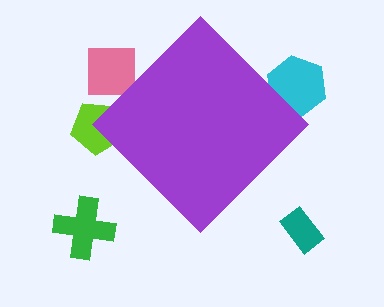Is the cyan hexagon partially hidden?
Yes, the cyan hexagon is partially hidden behind the purple diamond.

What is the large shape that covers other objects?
A purple diamond.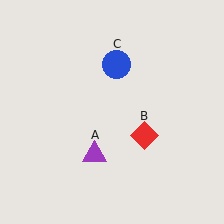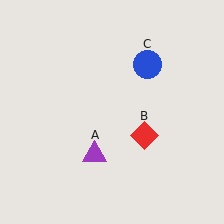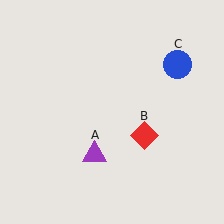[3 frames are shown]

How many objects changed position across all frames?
1 object changed position: blue circle (object C).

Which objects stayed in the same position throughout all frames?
Purple triangle (object A) and red diamond (object B) remained stationary.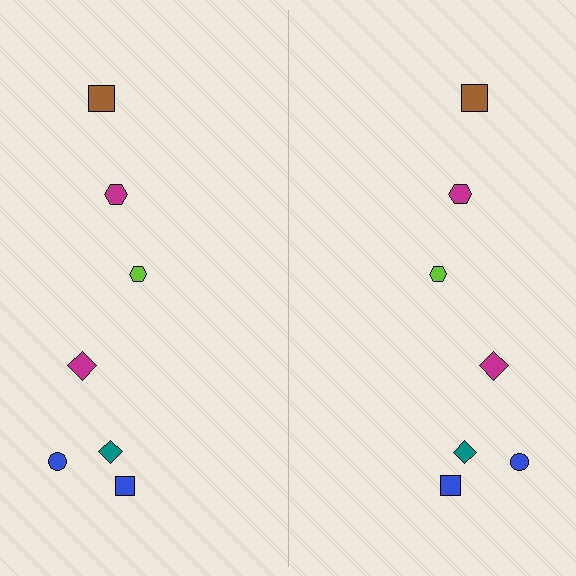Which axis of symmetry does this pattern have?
The pattern has a vertical axis of symmetry running through the center of the image.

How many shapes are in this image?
There are 14 shapes in this image.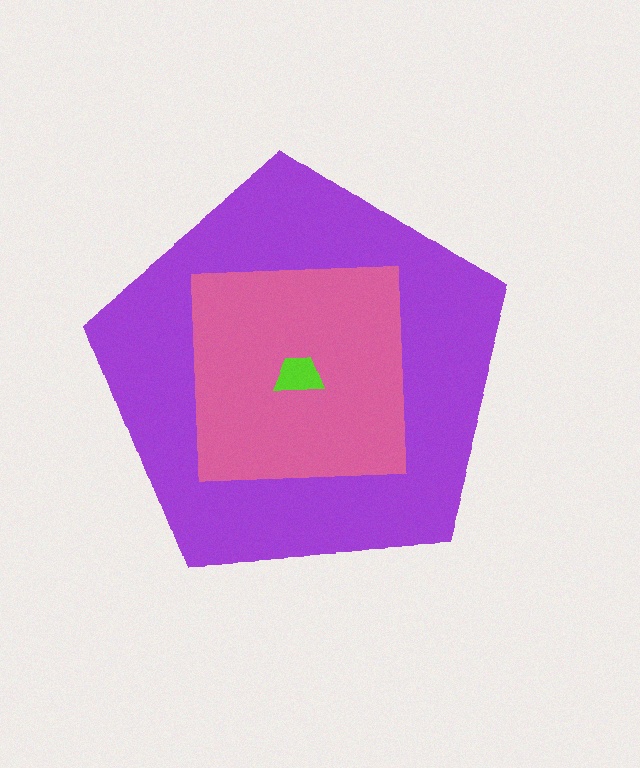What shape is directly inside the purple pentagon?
The pink square.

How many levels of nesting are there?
3.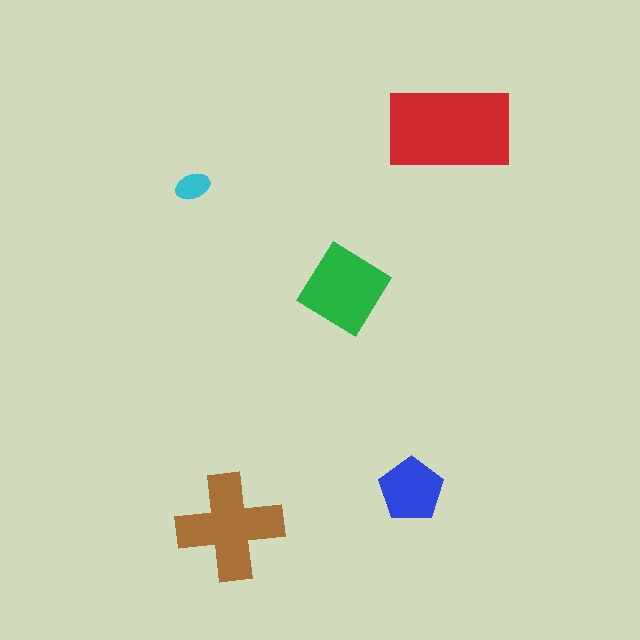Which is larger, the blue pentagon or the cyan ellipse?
The blue pentagon.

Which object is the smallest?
The cyan ellipse.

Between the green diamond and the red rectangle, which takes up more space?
The red rectangle.